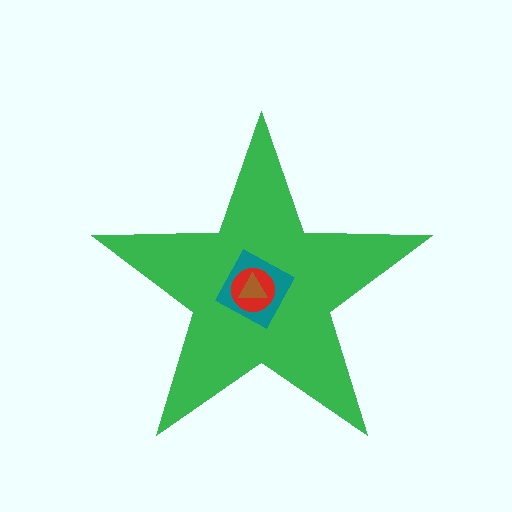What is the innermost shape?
The brown triangle.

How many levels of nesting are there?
4.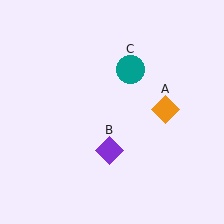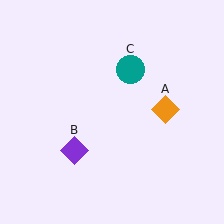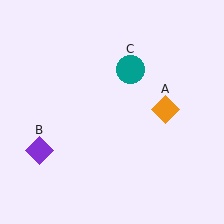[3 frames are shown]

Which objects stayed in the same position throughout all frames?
Orange diamond (object A) and teal circle (object C) remained stationary.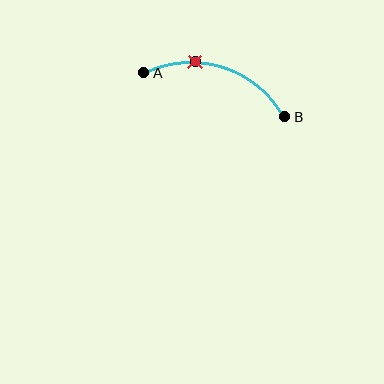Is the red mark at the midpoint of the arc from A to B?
No. The red mark lies on the arc but is closer to endpoint A. The arc midpoint would be at the point on the curve equidistant along the arc from both A and B.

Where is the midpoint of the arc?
The arc midpoint is the point on the curve farthest from the straight line joining A and B. It sits above that line.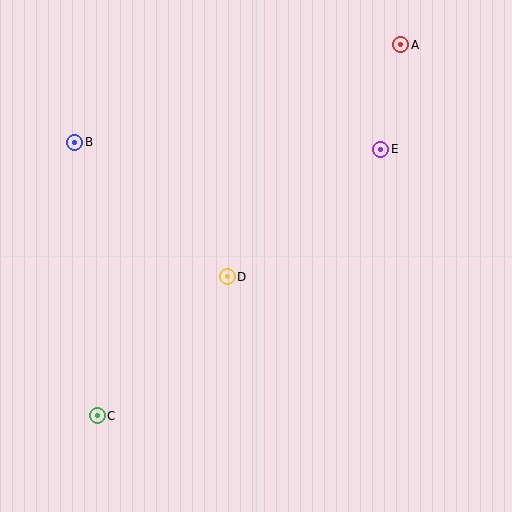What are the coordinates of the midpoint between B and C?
The midpoint between B and C is at (86, 279).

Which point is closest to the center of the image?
Point D at (227, 277) is closest to the center.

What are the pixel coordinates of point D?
Point D is at (227, 277).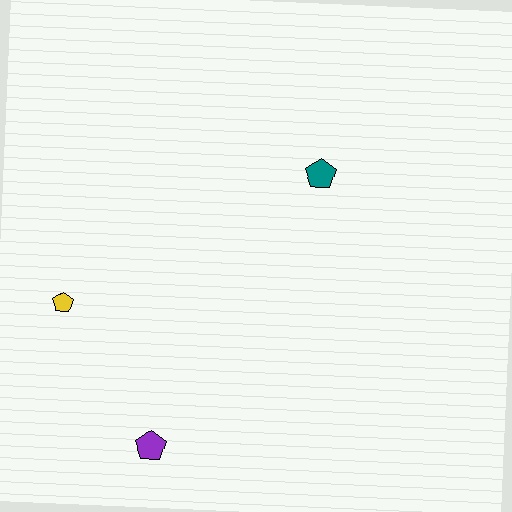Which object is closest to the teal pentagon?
The yellow pentagon is closest to the teal pentagon.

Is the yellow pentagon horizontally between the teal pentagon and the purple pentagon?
No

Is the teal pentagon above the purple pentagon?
Yes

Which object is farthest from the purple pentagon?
The teal pentagon is farthest from the purple pentagon.